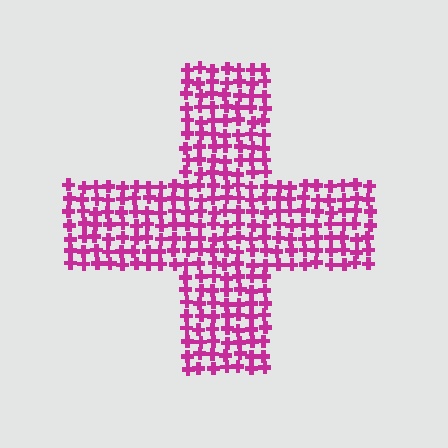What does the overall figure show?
The overall figure shows a cross.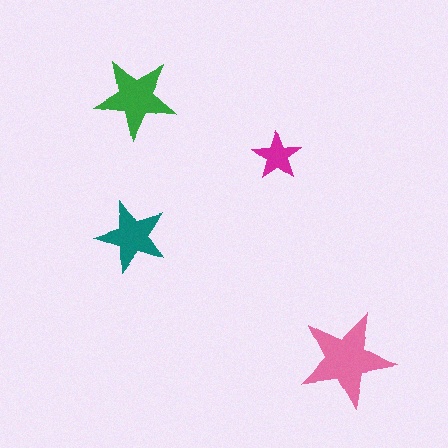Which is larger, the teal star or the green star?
The green one.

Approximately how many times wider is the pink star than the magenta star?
About 2 times wider.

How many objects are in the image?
There are 4 objects in the image.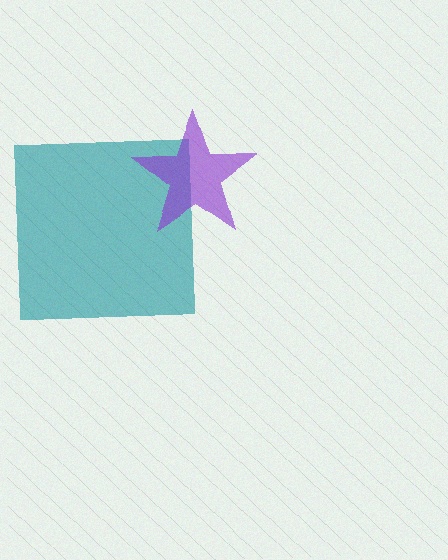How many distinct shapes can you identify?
There are 2 distinct shapes: a teal square, a purple star.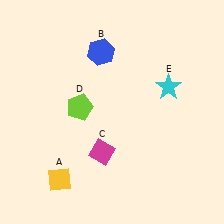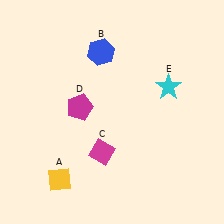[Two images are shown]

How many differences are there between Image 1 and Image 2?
There is 1 difference between the two images.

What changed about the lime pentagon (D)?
In Image 1, D is lime. In Image 2, it changed to magenta.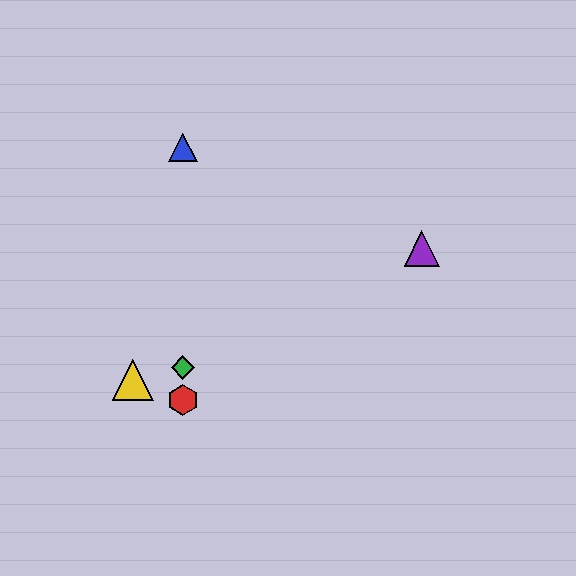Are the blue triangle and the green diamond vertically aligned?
Yes, both are at x≈183.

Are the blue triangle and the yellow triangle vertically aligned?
No, the blue triangle is at x≈183 and the yellow triangle is at x≈133.